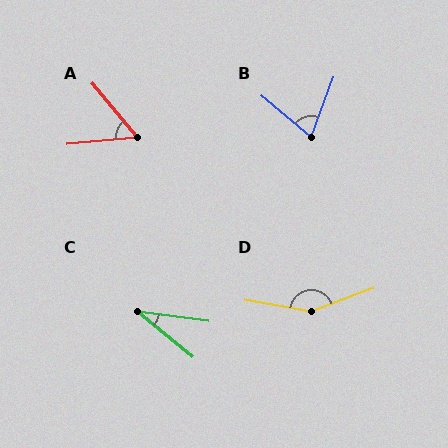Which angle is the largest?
D, at approximately 150 degrees.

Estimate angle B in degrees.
Approximately 71 degrees.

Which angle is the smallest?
C, at approximately 32 degrees.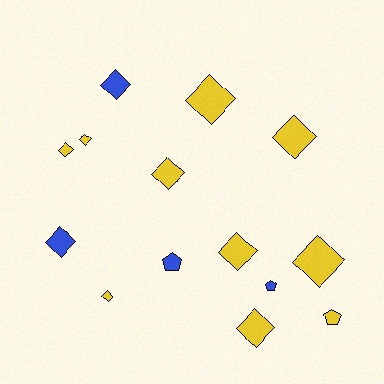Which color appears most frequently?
Yellow, with 10 objects.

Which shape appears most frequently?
Diamond, with 11 objects.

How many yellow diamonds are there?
There are 9 yellow diamonds.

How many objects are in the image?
There are 14 objects.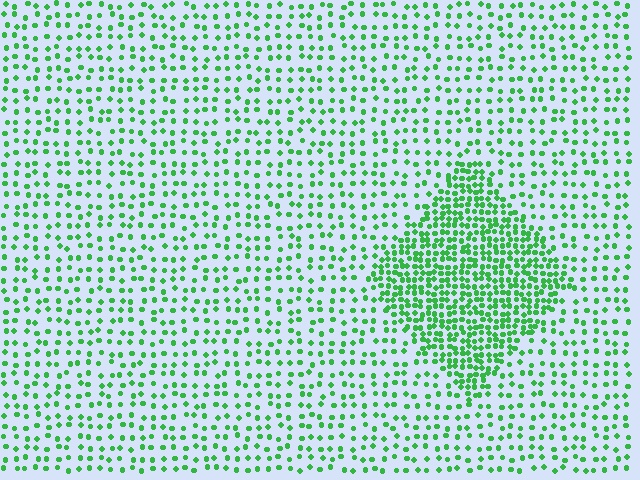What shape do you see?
I see a diamond.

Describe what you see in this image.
The image contains small green elements arranged at two different densities. A diamond-shaped region is visible where the elements are more densely packed than the surrounding area.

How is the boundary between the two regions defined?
The boundary is defined by a change in element density (approximately 2.4x ratio). All elements are the same color, size, and shape.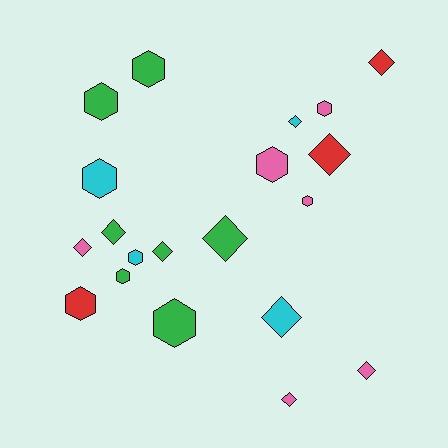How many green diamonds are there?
There are 3 green diamonds.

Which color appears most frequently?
Green, with 7 objects.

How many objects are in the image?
There are 20 objects.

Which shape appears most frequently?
Hexagon, with 10 objects.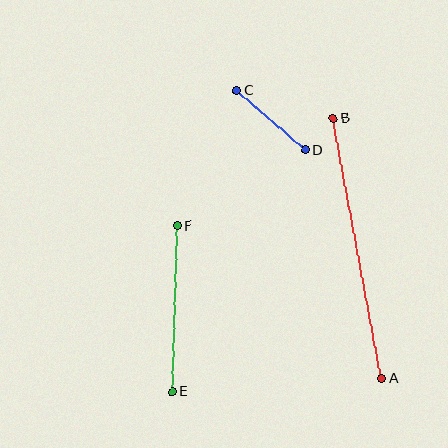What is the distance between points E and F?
The distance is approximately 166 pixels.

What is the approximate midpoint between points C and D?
The midpoint is at approximately (271, 120) pixels.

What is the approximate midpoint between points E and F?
The midpoint is at approximately (175, 309) pixels.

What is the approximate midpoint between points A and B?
The midpoint is at approximately (357, 249) pixels.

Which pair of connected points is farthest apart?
Points A and B are farthest apart.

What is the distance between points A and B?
The distance is approximately 265 pixels.